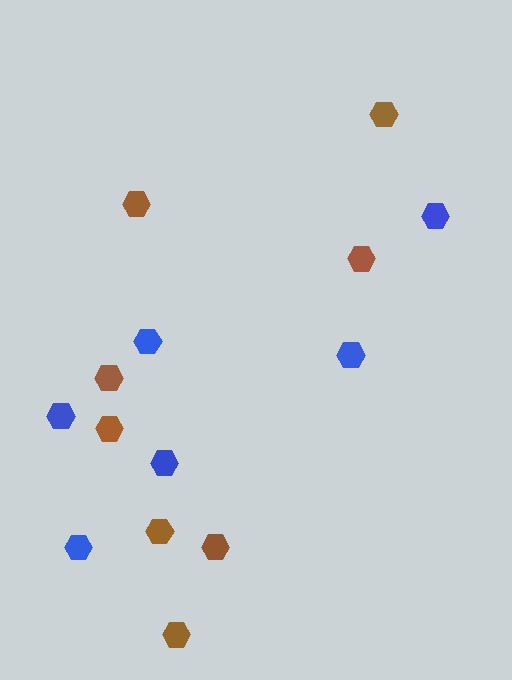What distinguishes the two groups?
There are 2 groups: one group of blue hexagons (6) and one group of brown hexagons (8).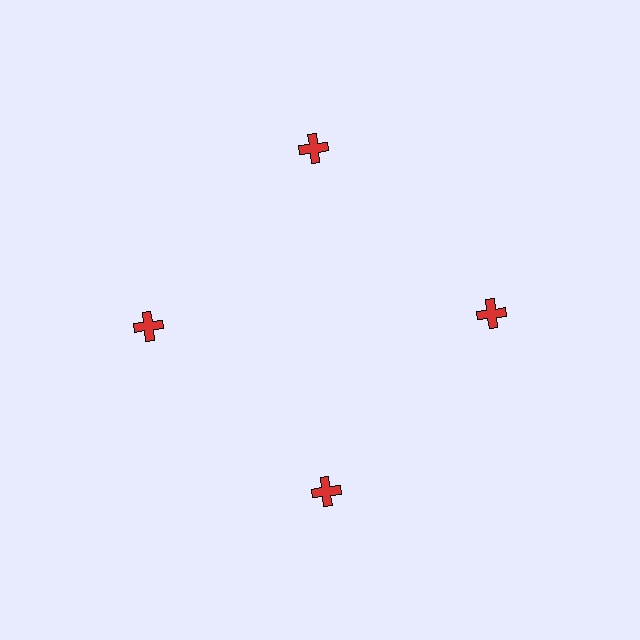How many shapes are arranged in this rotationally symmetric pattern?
There are 4 shapes, arranged in 4 groups of 1.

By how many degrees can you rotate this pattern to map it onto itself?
The pattern maps onto itself every 90 degrees of rotation.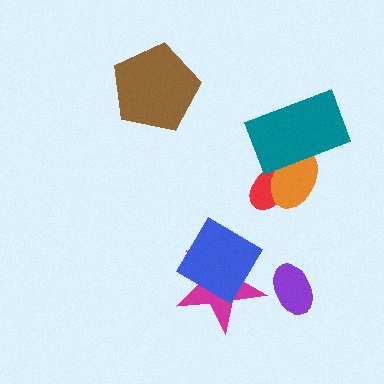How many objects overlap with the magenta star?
1 object overlaps with the magenta star.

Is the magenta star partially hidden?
Yes, it is partially covered by another shape.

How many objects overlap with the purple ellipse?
0 objects overlap with the purple ellipse.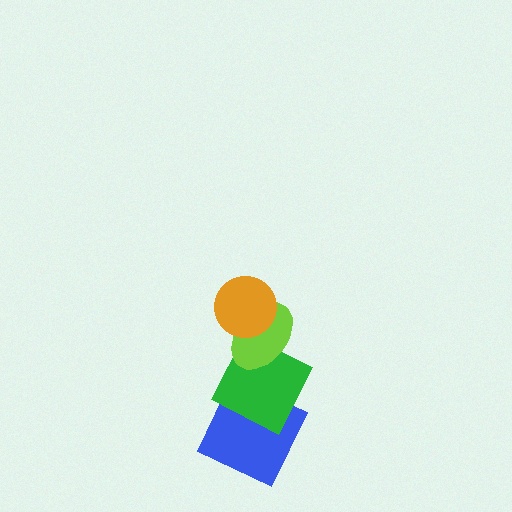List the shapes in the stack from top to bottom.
From top to bottom: the orange circle, the lime ellipse, the green square, the blue square.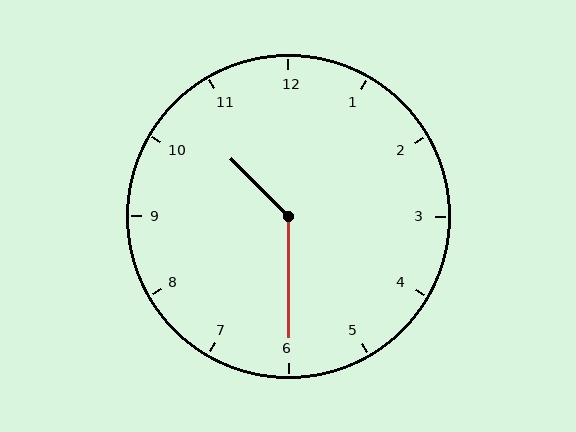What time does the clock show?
10:30.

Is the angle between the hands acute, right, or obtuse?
It is obtuse.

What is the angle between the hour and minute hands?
Approximately 135 degrees.